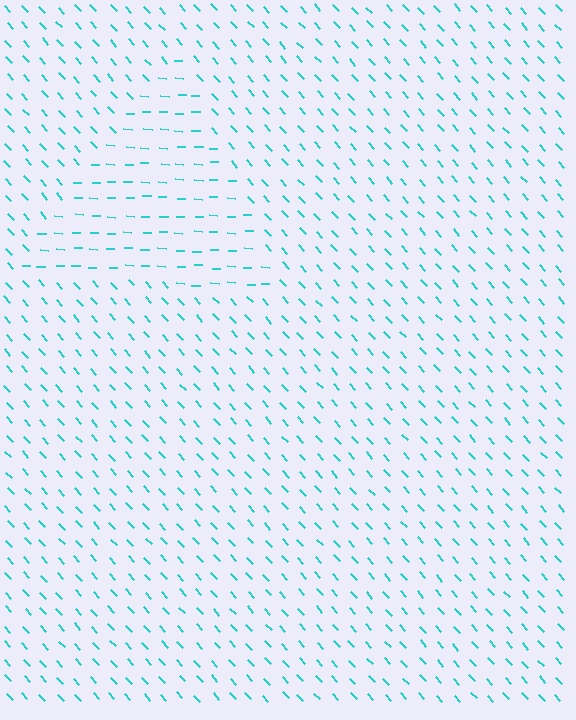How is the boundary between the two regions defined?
The boundary is defined purely by a change in line orientation (approximately 45 degrees difference). All lines are the same color and thickness.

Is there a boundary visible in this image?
Yes, there is a texture boundary formed by a change in line orientation.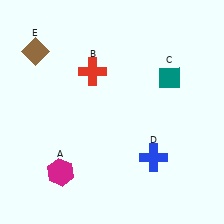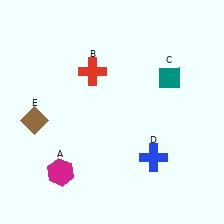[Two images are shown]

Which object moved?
The brown diamond (E) moved down.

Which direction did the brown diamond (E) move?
The brown diamond (E) moved down.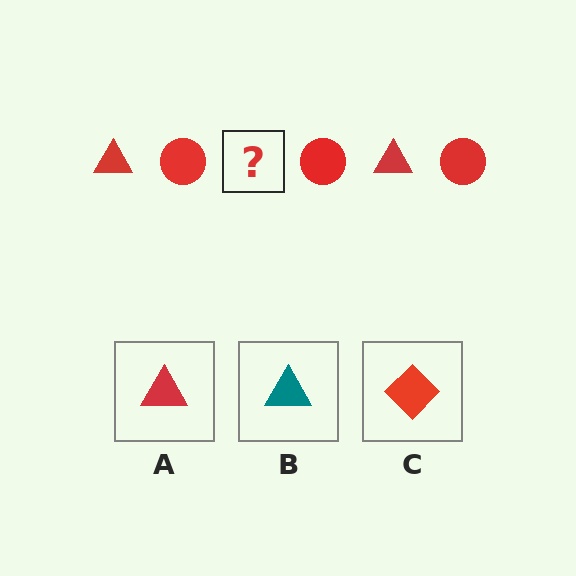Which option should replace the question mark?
Option A.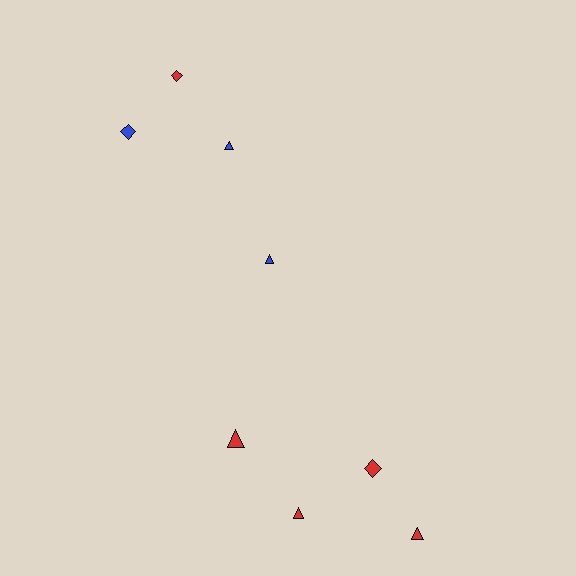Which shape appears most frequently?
Triangle, with 5 objects.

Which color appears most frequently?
Red, with 5 objects.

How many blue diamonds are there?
There is 1 blue diamond.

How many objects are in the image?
There are 8 objects.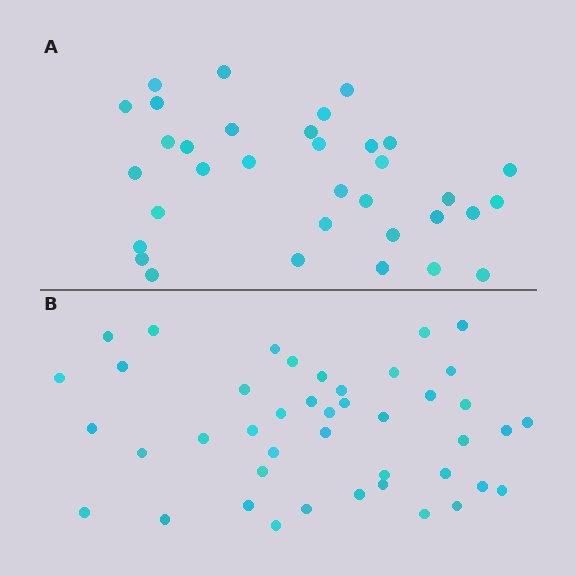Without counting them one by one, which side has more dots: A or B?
Region B (the bottom region) has more dots.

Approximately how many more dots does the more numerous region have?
Region B has roughly 8 or so more dots than region A.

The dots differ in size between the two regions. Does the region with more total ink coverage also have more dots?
No. Region A has more total ink coverage because its dots are larger, but region B actually contains more individual dots. Total area can be misleading — the number of items is what matters here.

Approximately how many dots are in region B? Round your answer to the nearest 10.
About 40 dots. (The exact count is 43, which rounds to 40.)